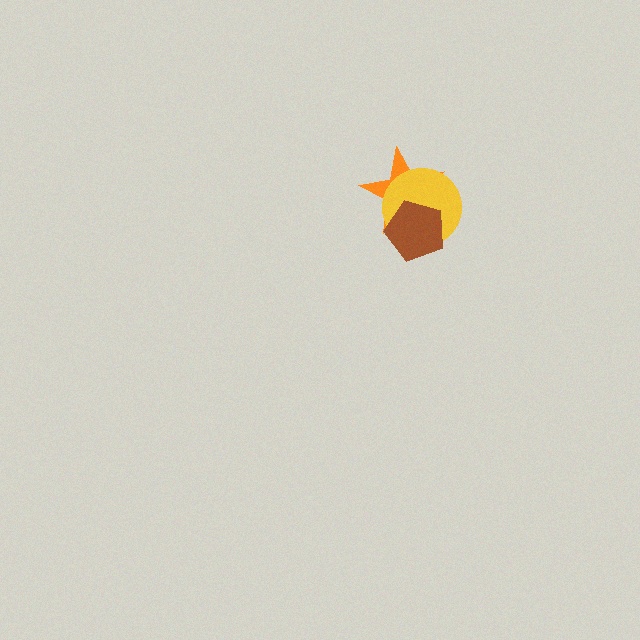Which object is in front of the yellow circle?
The brown pentagon is in front of the yellow circle.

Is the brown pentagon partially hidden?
No, no other shape covers it.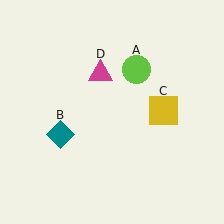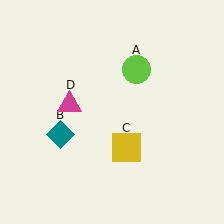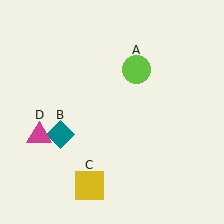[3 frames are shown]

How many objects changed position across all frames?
2 objects changed position: yellow square (object C), magenta triangle (object D).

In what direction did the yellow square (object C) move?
The yellow square (object C) moved down and to the left.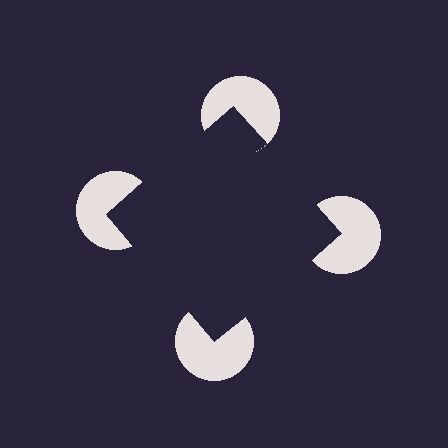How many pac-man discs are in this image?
There are 4 — one at each vertex of the illusory square.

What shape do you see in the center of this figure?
An illusory square — its edges are inferred from the aligned wedge cuts in the pac-man discs, not physically drawn.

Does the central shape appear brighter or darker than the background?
It typically appears slightly darker than the background, even though no actual brightness change is drawn.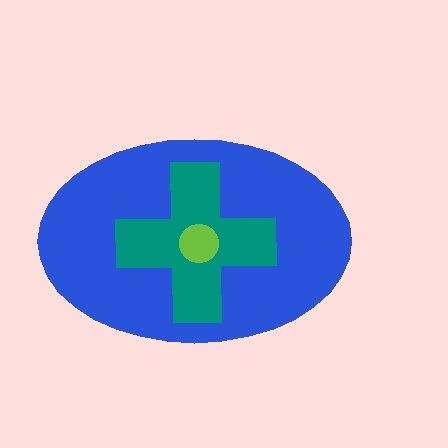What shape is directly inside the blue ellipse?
The teal cross.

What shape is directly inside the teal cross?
The lime circle.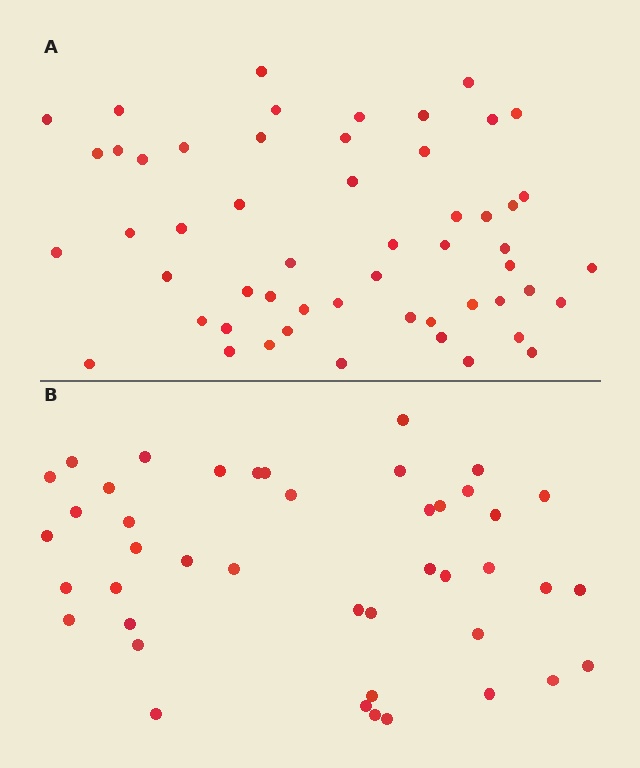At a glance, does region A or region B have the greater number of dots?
Region A (the top region) has more dots.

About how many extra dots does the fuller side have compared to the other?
Region A has roughly 12 or so more dots than region B.